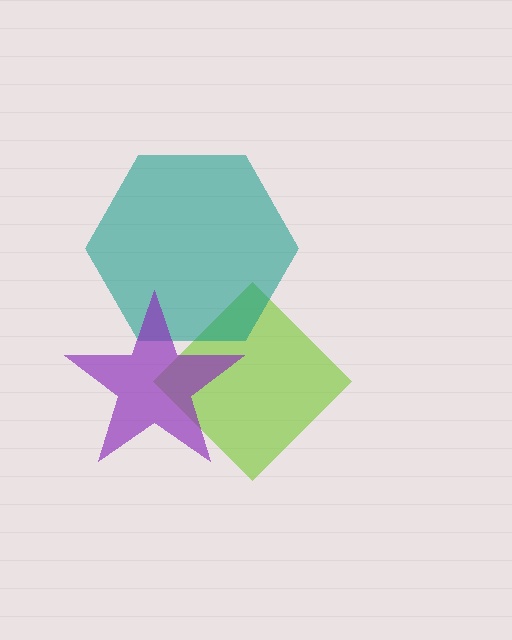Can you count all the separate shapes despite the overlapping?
Yes, there are 3 separate shapes.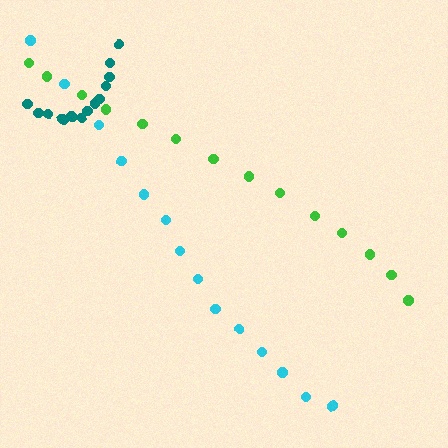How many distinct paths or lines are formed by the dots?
There are 3 distinct paths.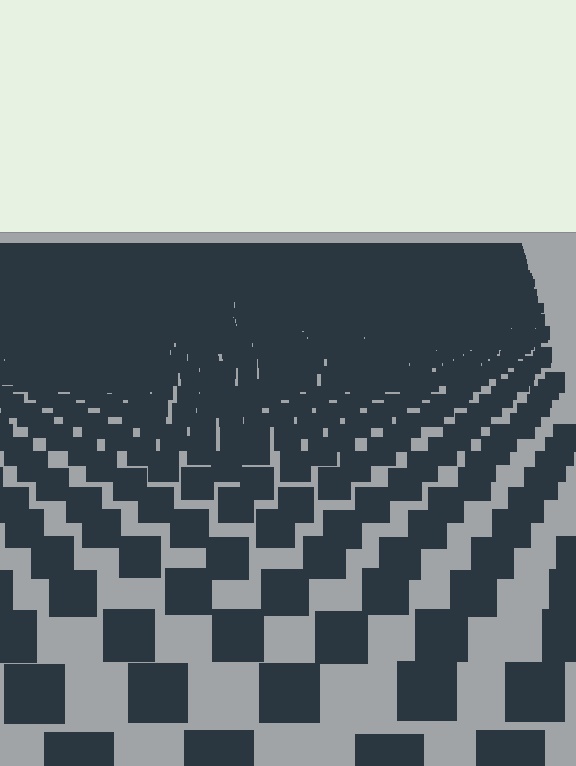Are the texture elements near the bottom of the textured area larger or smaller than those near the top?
Larger. Near the bottom, elements are closer to the viewer and appear at a bigger on-screen size.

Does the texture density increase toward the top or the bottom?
Density increases toward the top.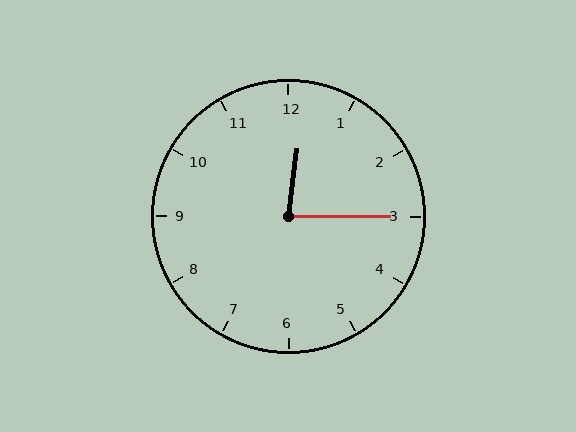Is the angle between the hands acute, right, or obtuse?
It is acute.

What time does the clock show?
12:15.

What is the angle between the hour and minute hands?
Approximately 82 degrees.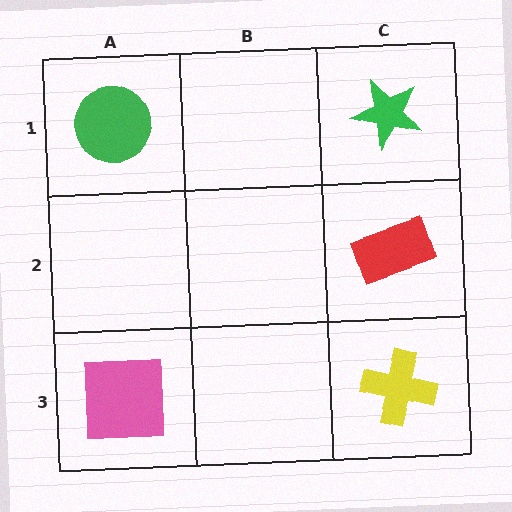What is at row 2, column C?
A red rectangle.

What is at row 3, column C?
A yellow cross.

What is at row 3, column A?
A pink square.